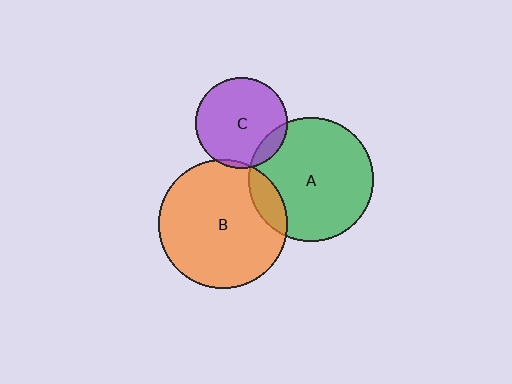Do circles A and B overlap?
Yes.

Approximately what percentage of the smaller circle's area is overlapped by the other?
Approximately 10%.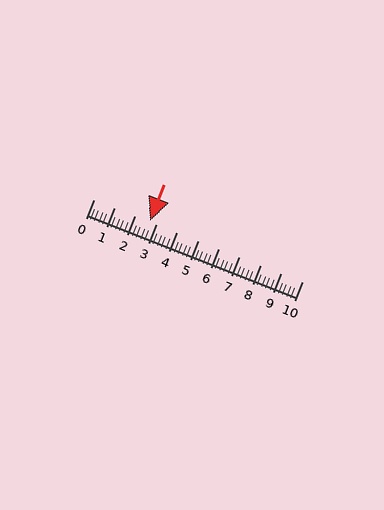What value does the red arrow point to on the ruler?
The red arrow points to approximately 2.7.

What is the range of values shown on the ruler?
The ruler shows values from 0 to 10.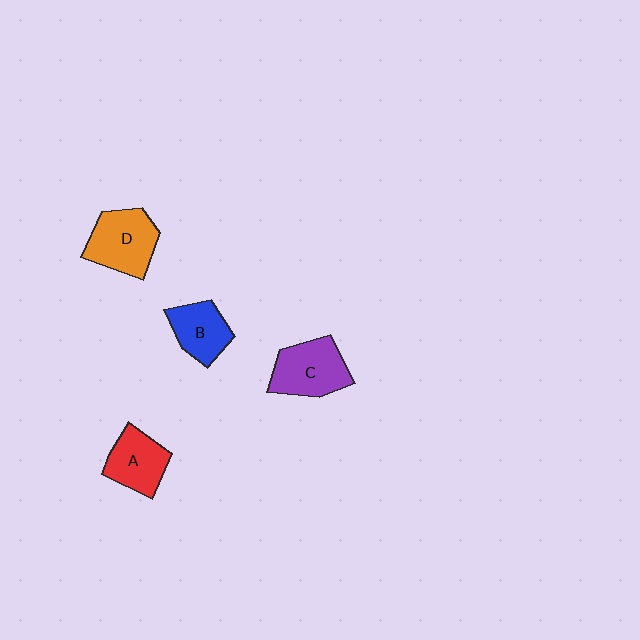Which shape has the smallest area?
Shape B (blue).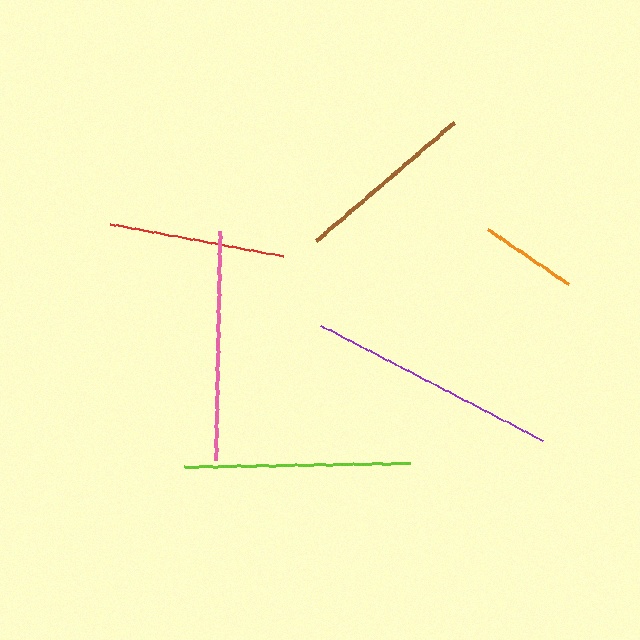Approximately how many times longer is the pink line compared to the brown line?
The pink line is approximately 1.3 times the length of the brown line.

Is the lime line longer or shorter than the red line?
The lime line is longer than the red line.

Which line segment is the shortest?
The orange line is the shortest at approximately 97 pixels.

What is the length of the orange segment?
The orange segment is approximately 97 pixels long.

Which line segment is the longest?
The purple line is the longest at approximately 249 pixels.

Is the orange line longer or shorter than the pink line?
The pink line is longer than the orange line.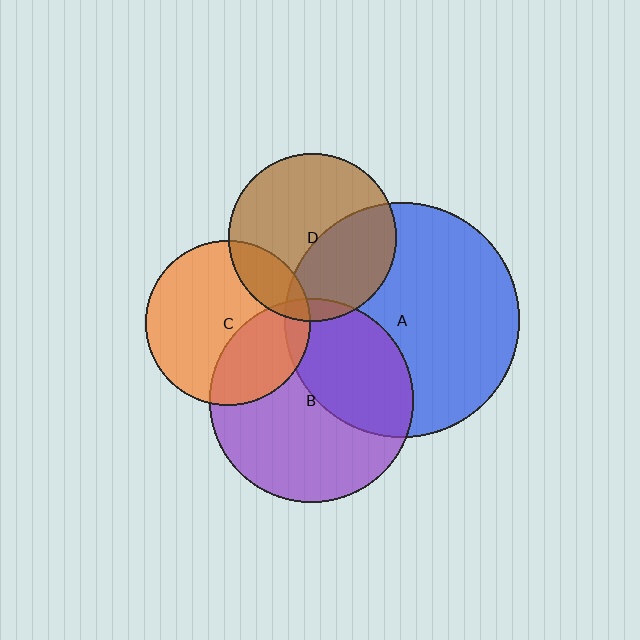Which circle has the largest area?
Circle A (blue).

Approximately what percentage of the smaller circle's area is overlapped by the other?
Approximately 35%.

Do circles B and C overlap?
Yes.